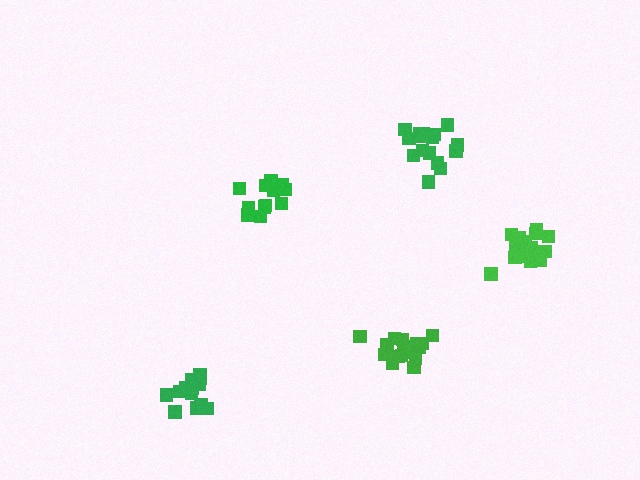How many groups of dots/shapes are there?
There are 5 groups.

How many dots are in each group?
Group 1: 16 dots, Group 2: 18 dots, Group 3: 13 dots, Group 4: 17 dots, Group 5: 12 dots (76 total).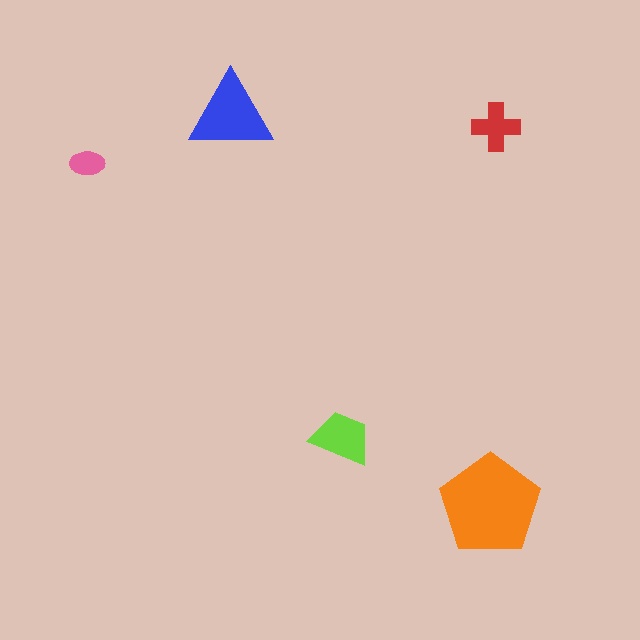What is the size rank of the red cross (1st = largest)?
4th.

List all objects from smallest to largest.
The pink ellipse, the red cross, the lime trapezoid, the blue triangle, the orange pentagon.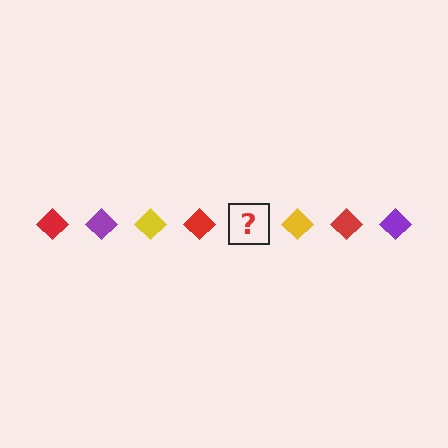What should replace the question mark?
The question mark should be replaced with a purple diamond.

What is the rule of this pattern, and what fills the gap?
The rule is that the pattern cycles through red, purple, yellow diamonds. The gap should be filled with a purple diamond.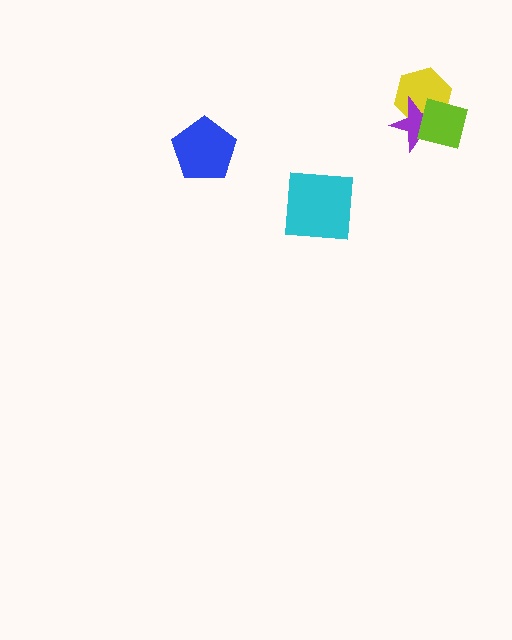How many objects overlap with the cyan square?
0 objects overlap with the cyan square.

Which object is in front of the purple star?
The lime square is in front of the purple star.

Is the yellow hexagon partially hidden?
Yes, it is partially covered by another shape.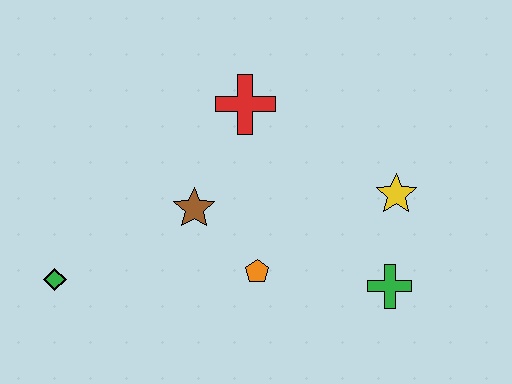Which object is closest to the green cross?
The yellow star is closest to the green cross.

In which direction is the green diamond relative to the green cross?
The green diamond is to the left of the green cross.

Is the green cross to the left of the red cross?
No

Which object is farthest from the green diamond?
The yellow star is farthest from the green diamond.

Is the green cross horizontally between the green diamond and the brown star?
No